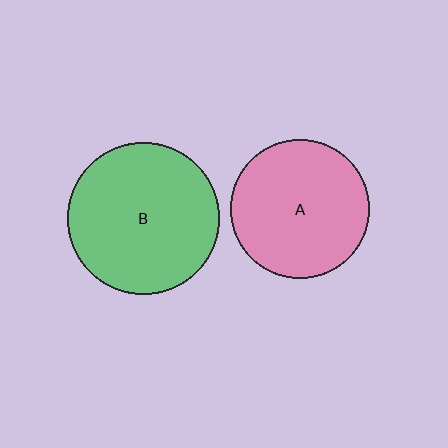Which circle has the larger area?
Circle B (green).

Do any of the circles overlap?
No, none of the circles overlap.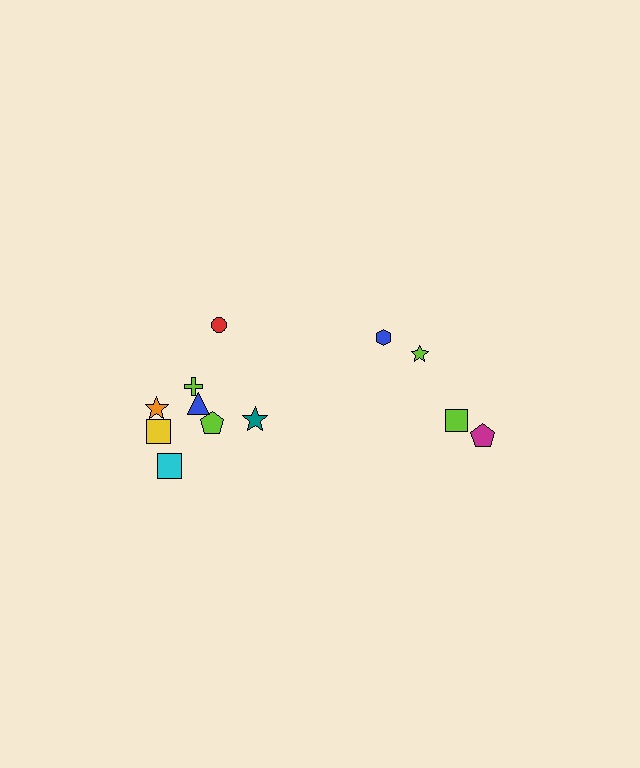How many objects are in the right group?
There are 4 objects.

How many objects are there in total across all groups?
There are 12 objects.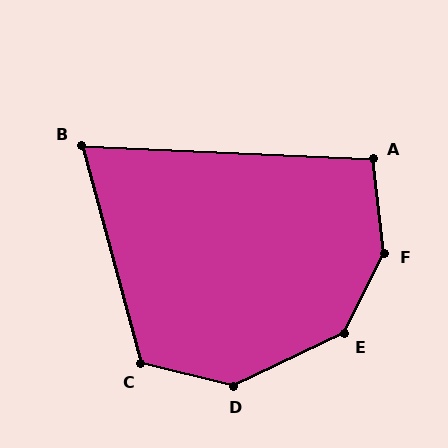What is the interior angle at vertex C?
Approximately 119 degrees (obtuse).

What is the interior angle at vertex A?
Approximately 99 degrees (obtuse).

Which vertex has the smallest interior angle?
B, at approximately 72 degrees.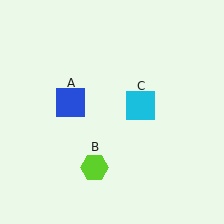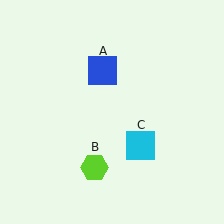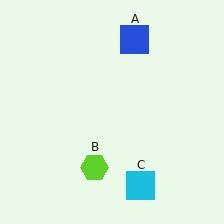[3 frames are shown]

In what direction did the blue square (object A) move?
The blue square (object A) moved up and to the right.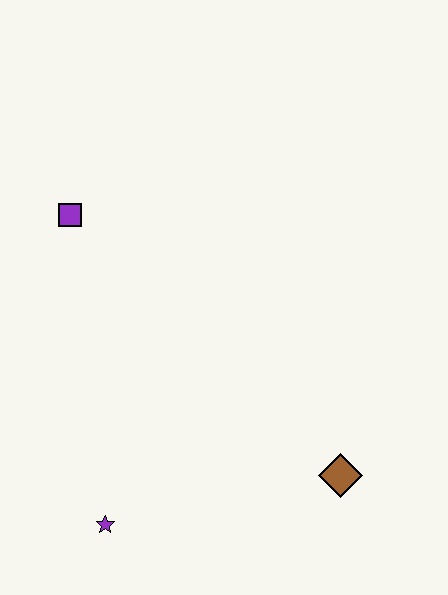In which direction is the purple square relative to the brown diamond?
The purple square is to the left of the brown diamond.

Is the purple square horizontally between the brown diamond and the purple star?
No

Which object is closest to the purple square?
The purple star is closest to the purple square.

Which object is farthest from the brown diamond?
The purple square is farthest from the brown diamond.